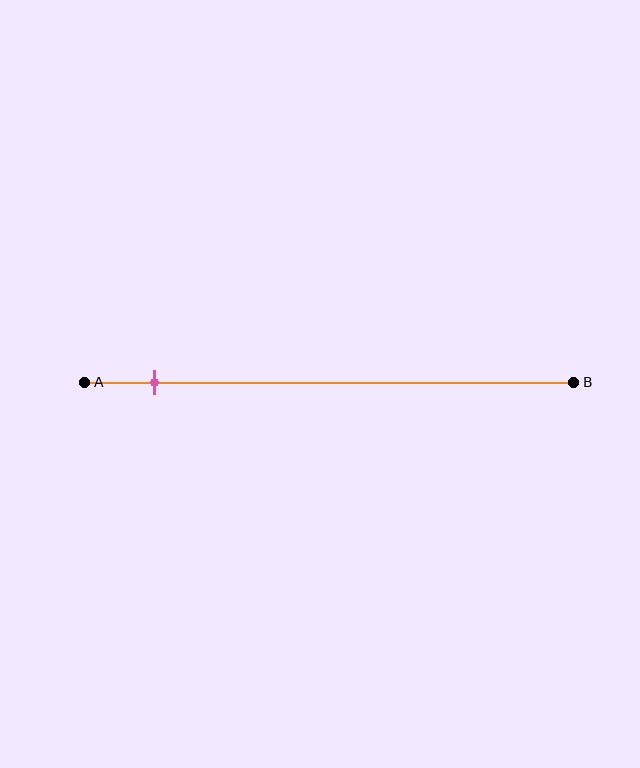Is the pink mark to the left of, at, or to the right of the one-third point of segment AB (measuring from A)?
The pink mark is to the left of the one-third point of segment AB.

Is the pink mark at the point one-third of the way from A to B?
No, the mark is at about 15% from A, not at the 33% one-third point.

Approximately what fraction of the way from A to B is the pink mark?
The pink mark is approximately 15% of the way from A to B.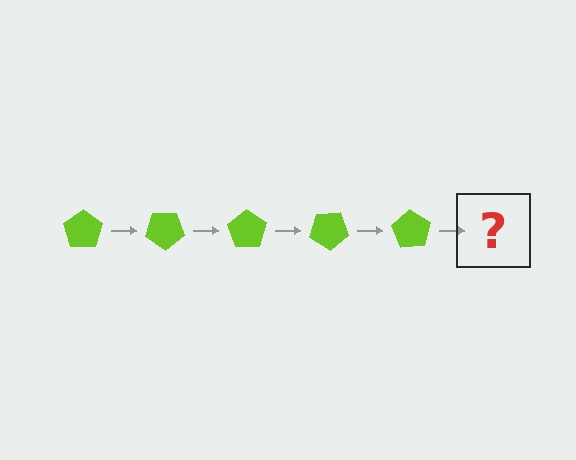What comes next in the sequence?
The next element should be a lime pentagon rotated 175 degrees.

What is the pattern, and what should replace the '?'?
The pattern is that the pentagon rotates 35 degrees each step. The '?' should be a lime pentagon rotated 175 degrees.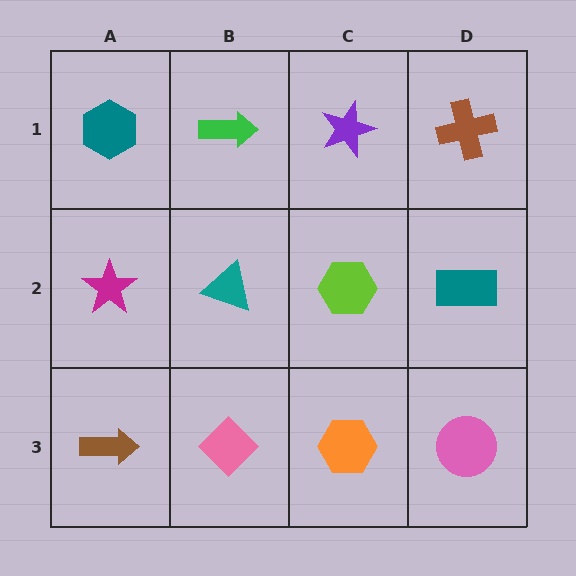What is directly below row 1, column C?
A lime hexagon.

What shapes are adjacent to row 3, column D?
A teal rectangle (row 2, column D), an orange hexagon (row 3, column C).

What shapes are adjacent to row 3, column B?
A teal triangle (row 2, column B), a brown arrow (row 3, column A), an orange hexagon (row 3, column C).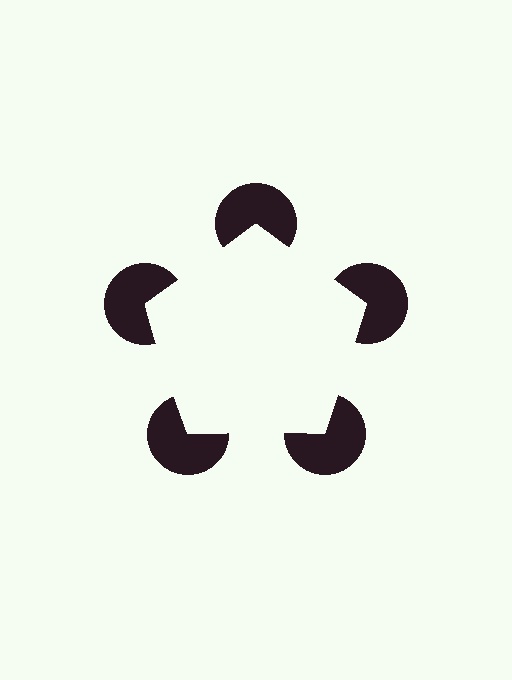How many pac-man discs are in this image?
There are 5 — one at each vertex of the illusory pentagon.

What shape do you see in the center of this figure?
An illusory pentagon — its edges are inferred from the aligned wedge cuts in the pac-man discs, not physically drawn.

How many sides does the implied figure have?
5 sides.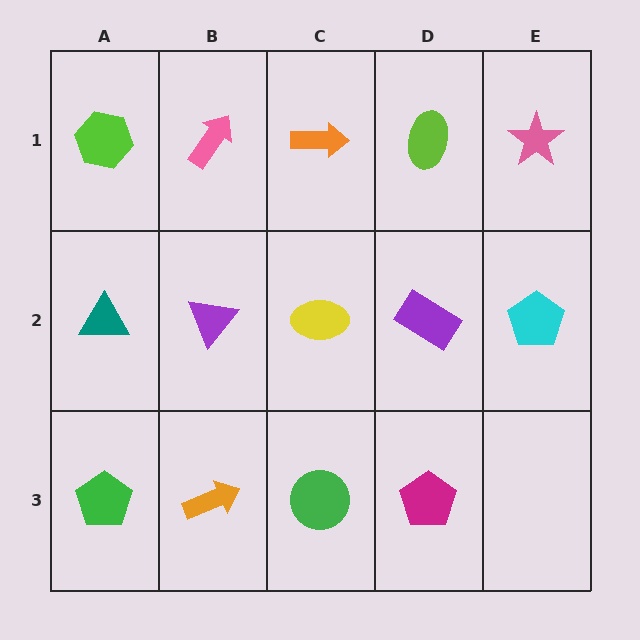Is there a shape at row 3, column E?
No, that cell is empty.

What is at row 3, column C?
A green circle.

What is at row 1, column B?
A pink arrow.